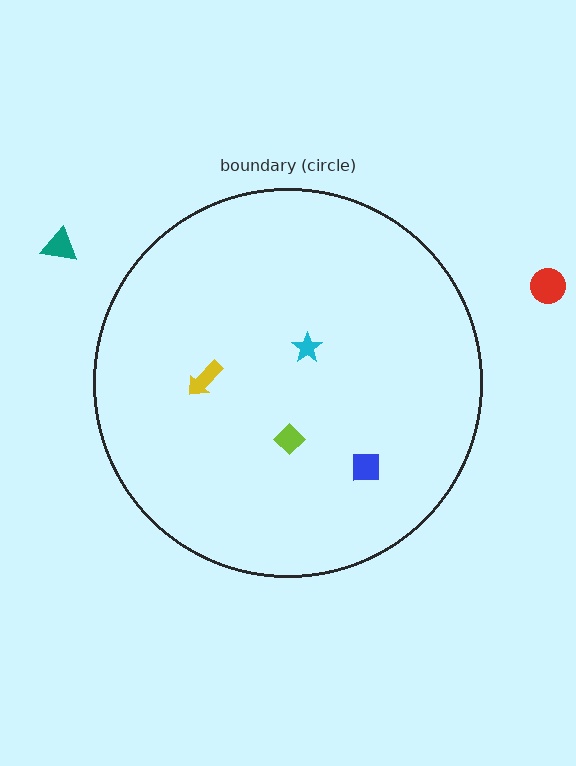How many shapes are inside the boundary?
4 inside, 2 outside.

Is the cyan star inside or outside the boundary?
Inside.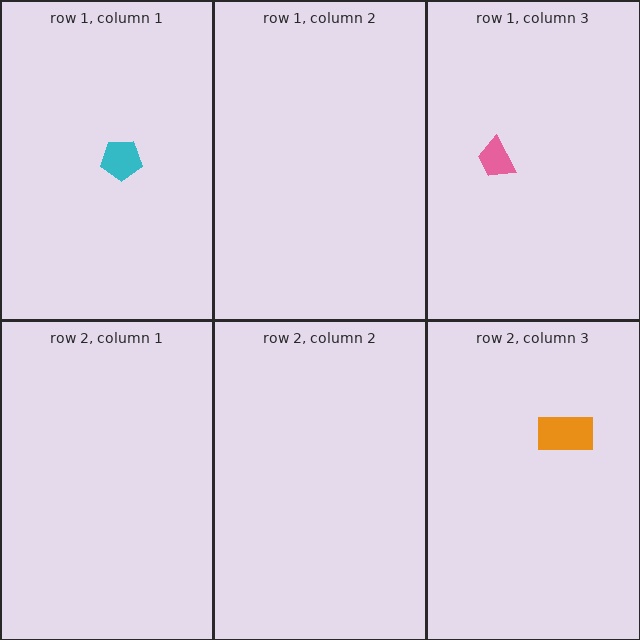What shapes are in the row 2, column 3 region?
The orange rectangle.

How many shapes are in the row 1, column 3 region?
1.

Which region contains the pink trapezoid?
The row 1, column 3 region.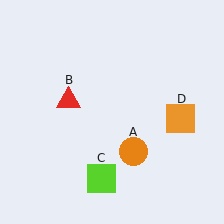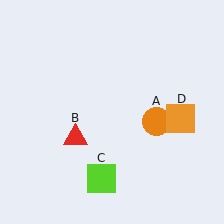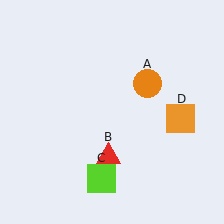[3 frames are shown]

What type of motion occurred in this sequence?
The orange circle (object A), red triangle (object B) rotated counterclockwise around the center of the scene.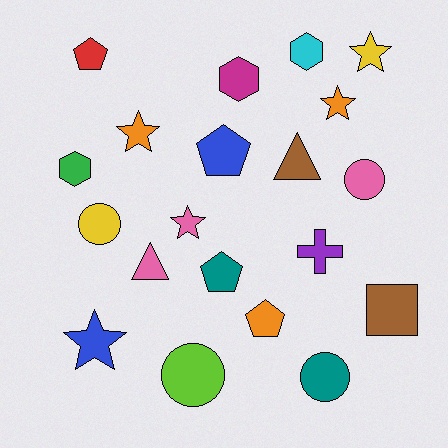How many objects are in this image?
There are 20 objects.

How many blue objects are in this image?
There are 2 blue objects.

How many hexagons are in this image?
There are 3 hexagons.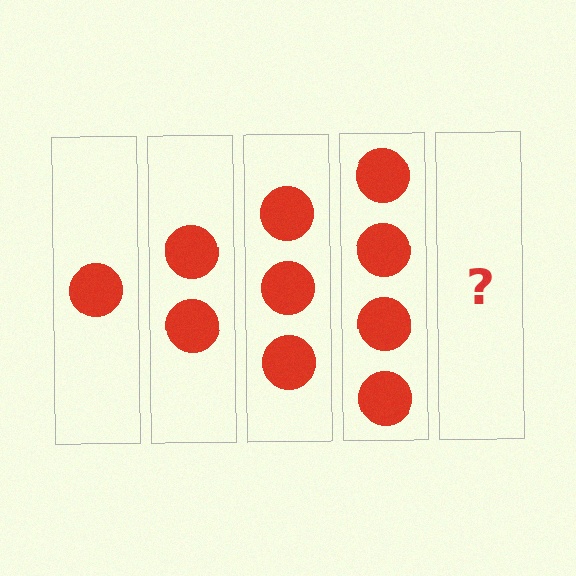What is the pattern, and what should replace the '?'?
The pattern is that each step adds one more circle. The '?' should be 5 circles.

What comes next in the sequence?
The next element should be 5 circles.